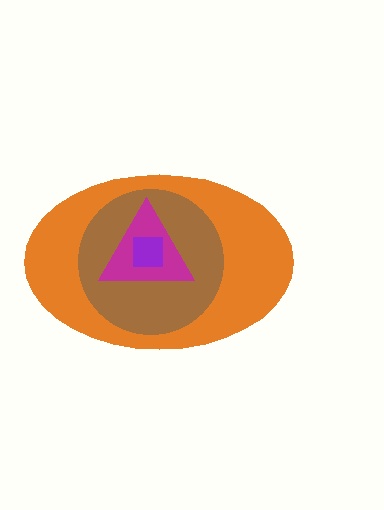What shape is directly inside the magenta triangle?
The purple square.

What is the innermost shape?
The purple square.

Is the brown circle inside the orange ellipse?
Yes.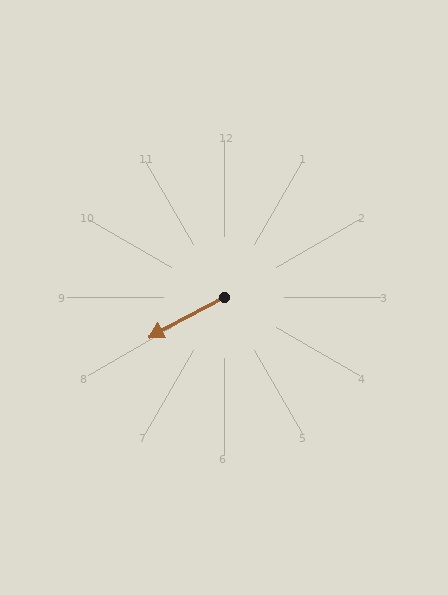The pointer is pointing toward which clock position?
Roughly 8 o'clock.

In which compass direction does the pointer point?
Southwest.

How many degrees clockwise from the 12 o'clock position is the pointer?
Approximately 242 degrees.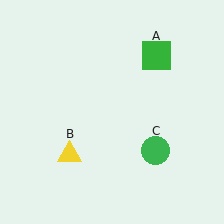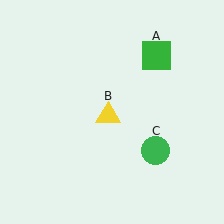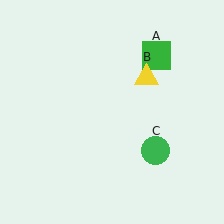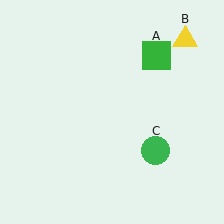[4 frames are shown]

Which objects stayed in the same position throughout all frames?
Green square (object A) and green circle (object C) remained stationary.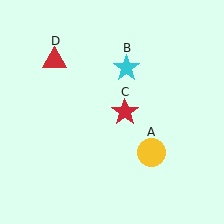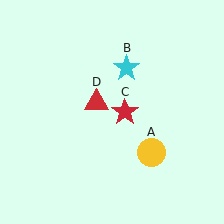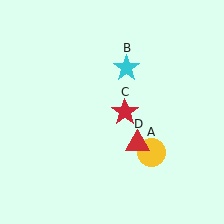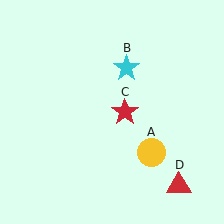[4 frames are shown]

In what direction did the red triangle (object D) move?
The red triangle (object D) moved down and to the right.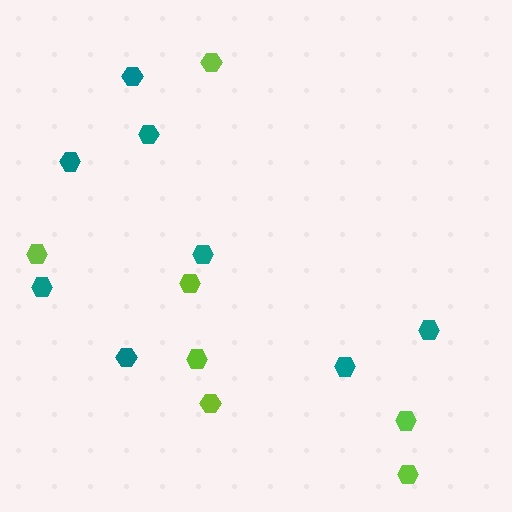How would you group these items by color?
There are 2 groups: one group of lime hexagons (7) and one group of teal hexagons (8).